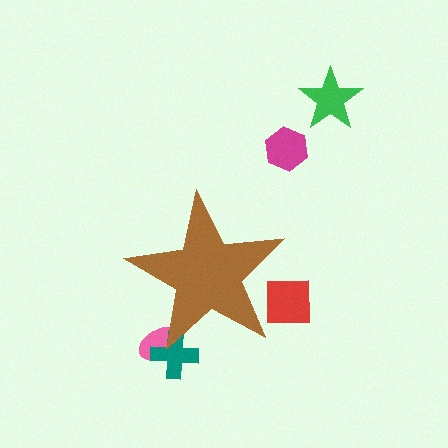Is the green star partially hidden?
No, the green star is fully visible.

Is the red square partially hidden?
Yes, the red square is partially hidden behind the brown star.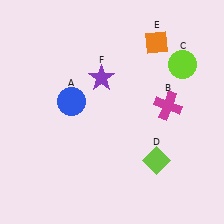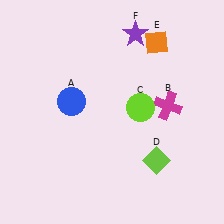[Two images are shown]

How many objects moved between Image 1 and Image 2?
2 objects moved between the two images.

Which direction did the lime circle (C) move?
The lime circle (C) moved down.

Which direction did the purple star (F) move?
The purple star (F) moved up.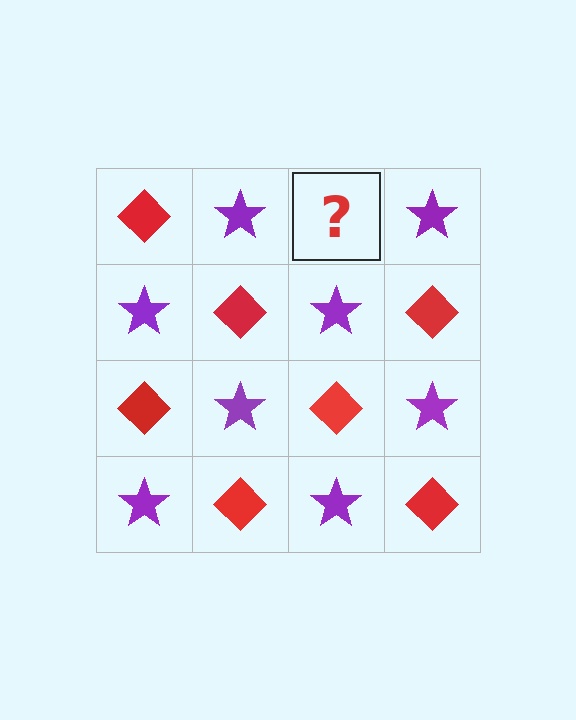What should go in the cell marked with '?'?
The missing cell should contain a red diamond.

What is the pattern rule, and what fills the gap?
The rule is that it alternates red diamond and purple star in a checkerboard pattern. The gap should be filled with a red diamond.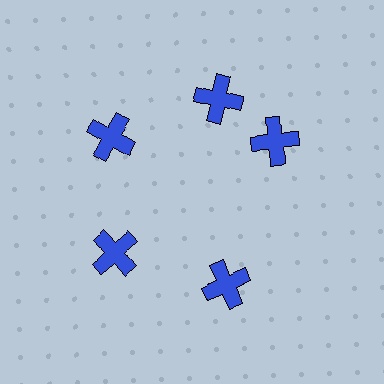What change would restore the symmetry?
The symmetry would be restored by rotating it back into even spacing with its neighbors so that all 5 crosses sit at equal angles and equal distance from the center.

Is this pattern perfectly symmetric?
No. The 5 blue crosses are arranged in a ring, but one element near the 3 o'clock position is rotated out of alignment along the ring, breaking the 5-fold rotational symmetry.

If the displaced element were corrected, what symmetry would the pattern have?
It would have 5-fold rotational symmetry — the pattern would map onto itself every 72 degrees.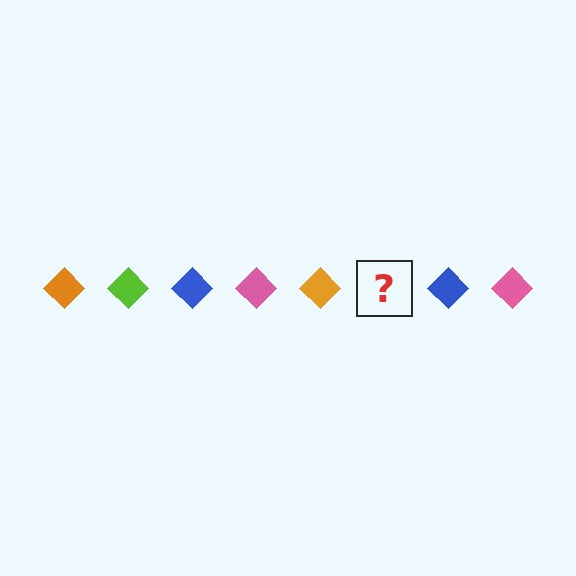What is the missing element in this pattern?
The missing element is a lime diamond.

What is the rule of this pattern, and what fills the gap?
The rule is that the pattern cycles through orange, lime, blue, pink diamonds. The gap should be filled with a lime diamond.